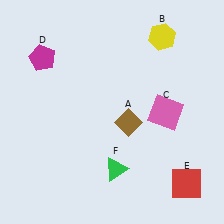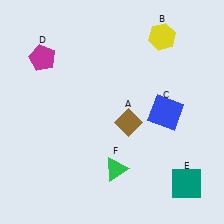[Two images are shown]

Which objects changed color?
C changed from pink to blue. E changed from red to teal.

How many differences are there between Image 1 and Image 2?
There are 2 differences between the two images.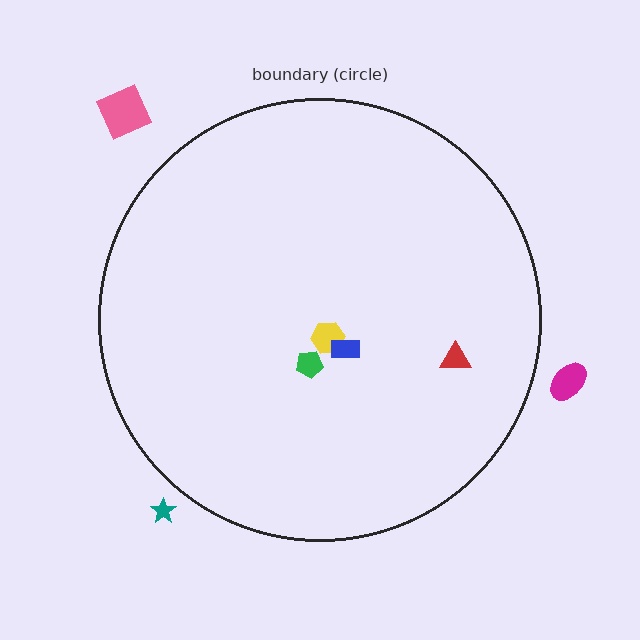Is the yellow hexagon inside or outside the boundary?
Inside.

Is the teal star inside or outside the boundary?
Outside.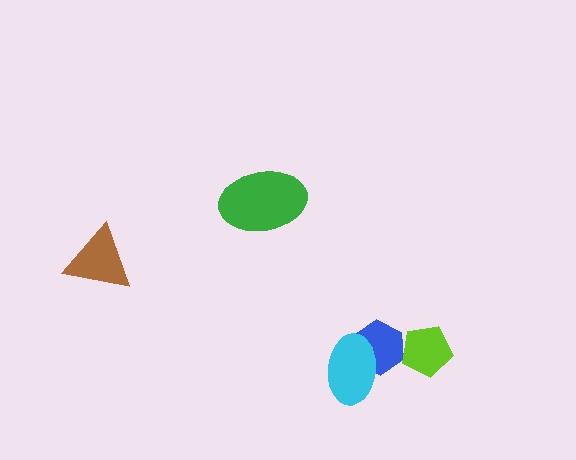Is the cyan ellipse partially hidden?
No, no other shape covers it.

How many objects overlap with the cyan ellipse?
1 object overlaps with the cyan ellipse.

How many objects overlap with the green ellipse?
0 objects overlap with the green ellipse.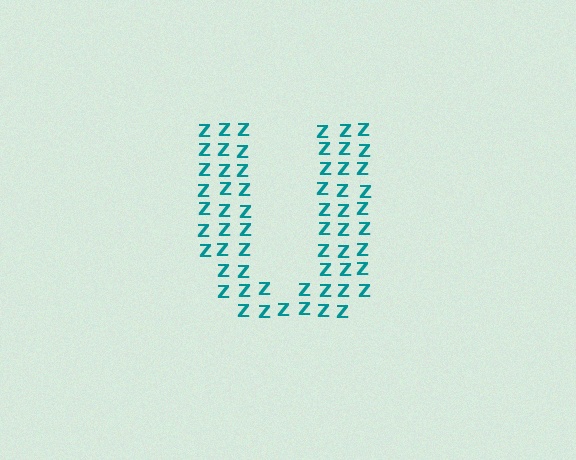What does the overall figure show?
The overall figure shows the letter U.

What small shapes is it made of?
It is made of small letter Z's.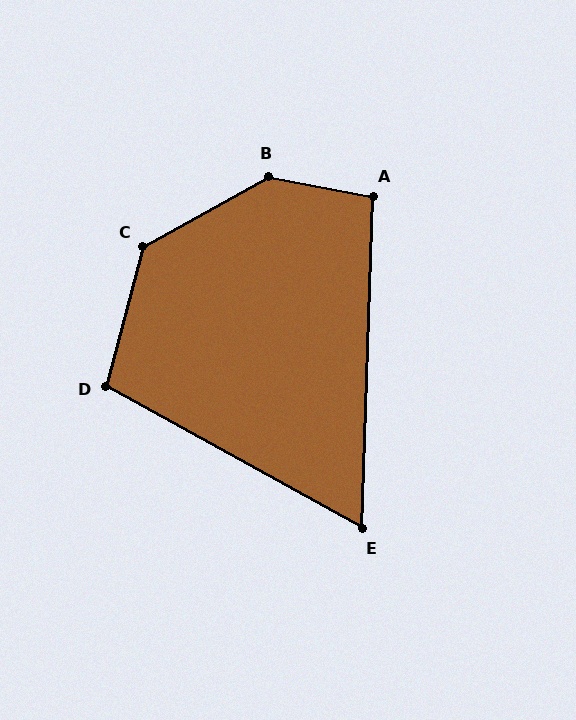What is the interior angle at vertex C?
Approximately 134 degrees (obtuse).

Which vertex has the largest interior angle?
B, at approximately 140 degrees.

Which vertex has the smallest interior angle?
E, at approximately 63 degrees.